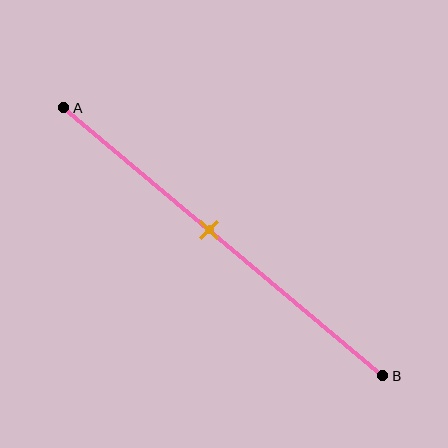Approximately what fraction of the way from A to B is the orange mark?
The orange mark is approximately 45% of the way from A to B.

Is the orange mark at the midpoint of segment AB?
No, the mark is at about 45% from A, not at the 50% midpoint.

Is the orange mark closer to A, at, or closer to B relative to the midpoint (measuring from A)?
The orange mark is closer to point A than the midpoint of segment AB.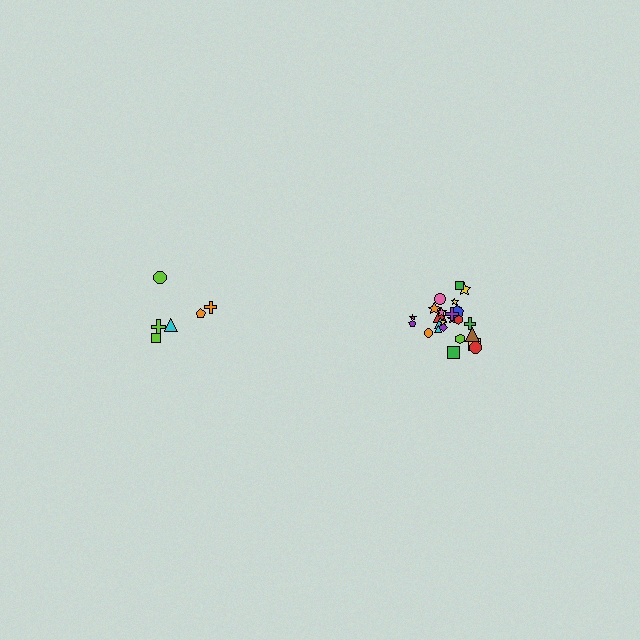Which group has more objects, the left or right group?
The right group.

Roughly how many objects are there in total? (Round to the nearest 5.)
Roughly 30 objects in total.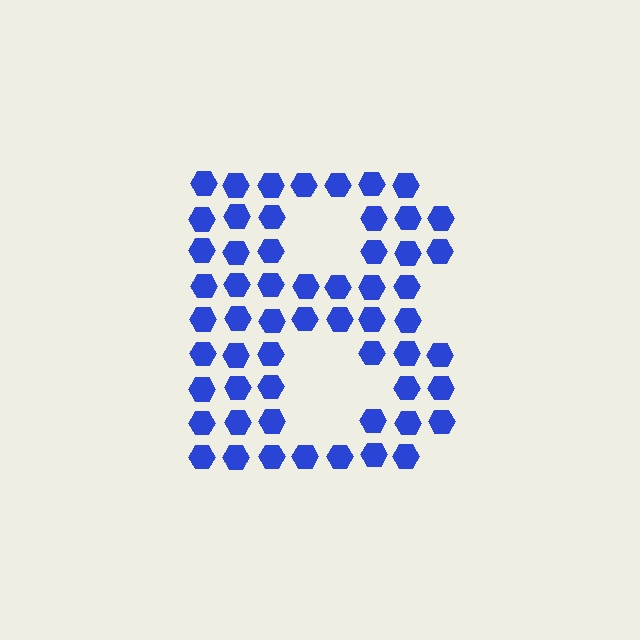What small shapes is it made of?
It is made of small hexagons.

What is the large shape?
The large shape is the letter B.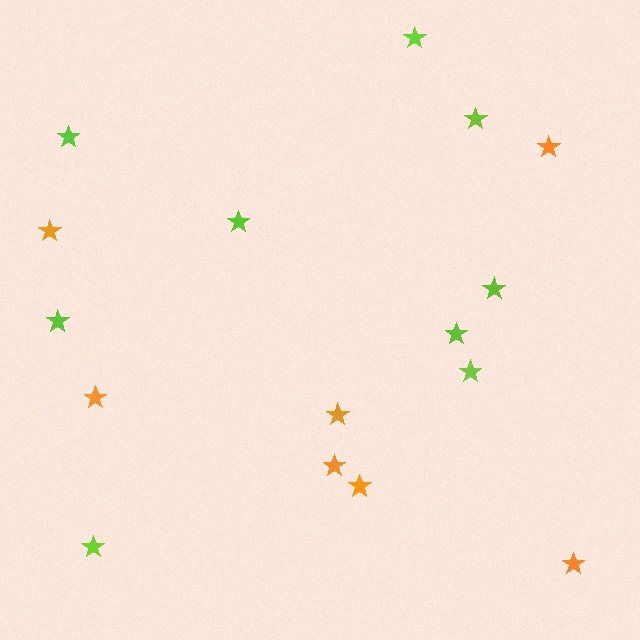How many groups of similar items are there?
There are 2 groups: one group of lime stars (9) and one group of orange stars (7).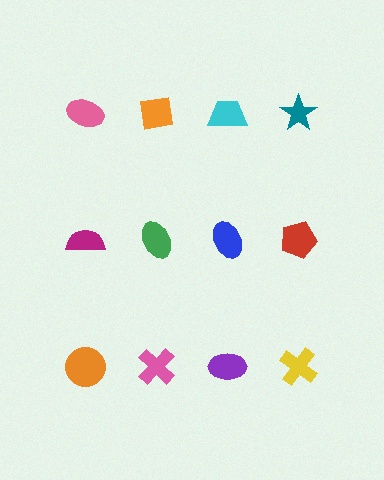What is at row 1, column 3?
A cyan trapezoid.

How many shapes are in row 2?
4 shapes.